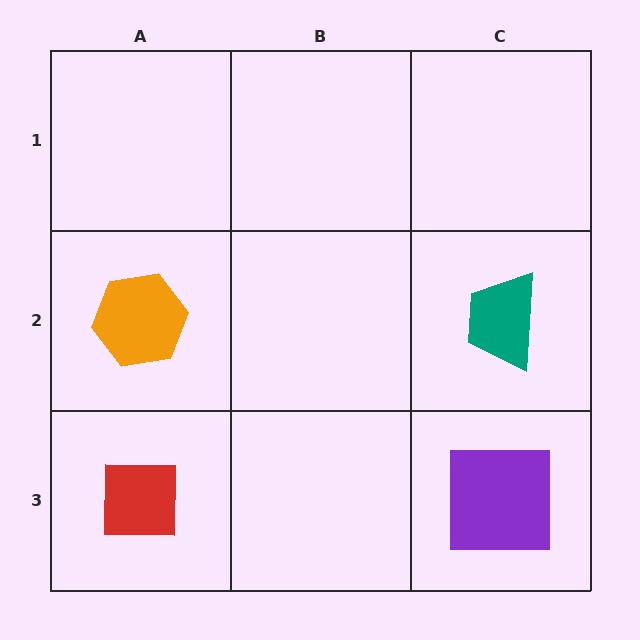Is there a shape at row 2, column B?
No, that cell is empty.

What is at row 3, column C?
A purple square.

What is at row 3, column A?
A red square.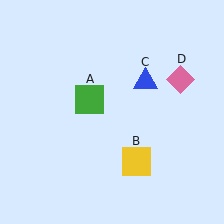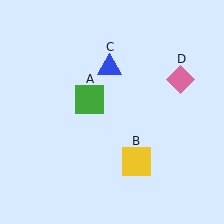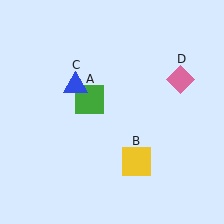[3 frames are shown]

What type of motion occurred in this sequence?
The blue triangle (object C) rotated counterclockwise around the center of the scene.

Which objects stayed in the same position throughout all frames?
Green square (object A) and yellow square (object B) and pink diamond (object D) remained stationary.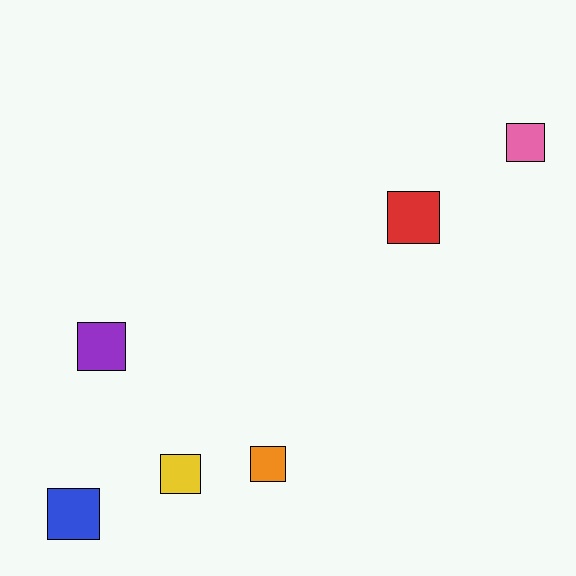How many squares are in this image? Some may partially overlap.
There are 6 squares.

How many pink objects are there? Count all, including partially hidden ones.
There is 1 pink object.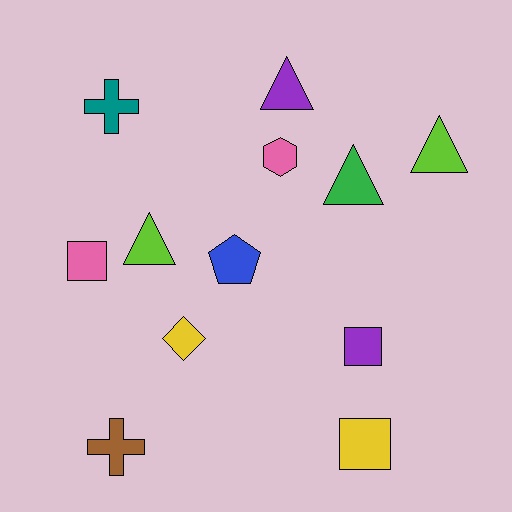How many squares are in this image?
There are 3 squares.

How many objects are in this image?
There are 12 objects.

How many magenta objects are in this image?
There are no magenta objects.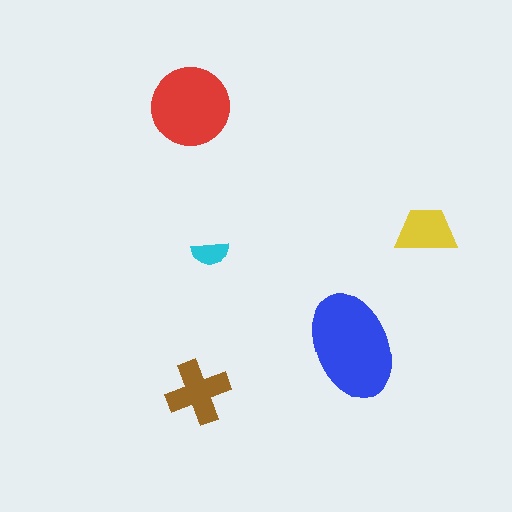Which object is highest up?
The red circle is topmost.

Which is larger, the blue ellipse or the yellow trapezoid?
The blue ellipse.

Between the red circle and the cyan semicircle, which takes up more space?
The red circle.